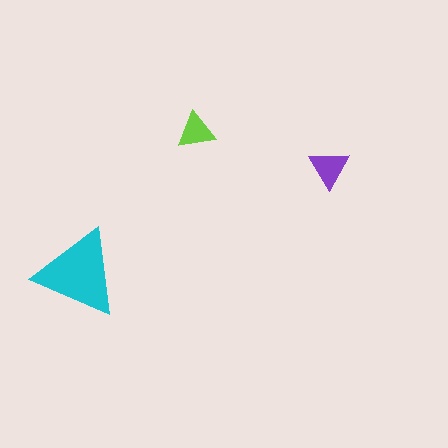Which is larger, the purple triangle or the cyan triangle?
The cyan one.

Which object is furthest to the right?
The purple triangle is rightmost.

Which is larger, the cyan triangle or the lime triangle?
The cyan one.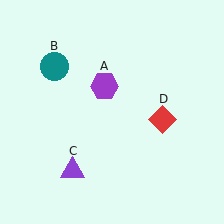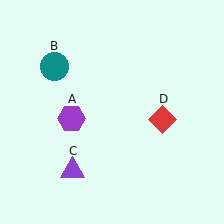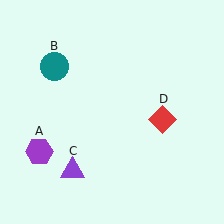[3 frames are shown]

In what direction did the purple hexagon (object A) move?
The purple hexagon (object A) moved down and to the left.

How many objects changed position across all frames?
1 object changed position: purple hexagon (object A).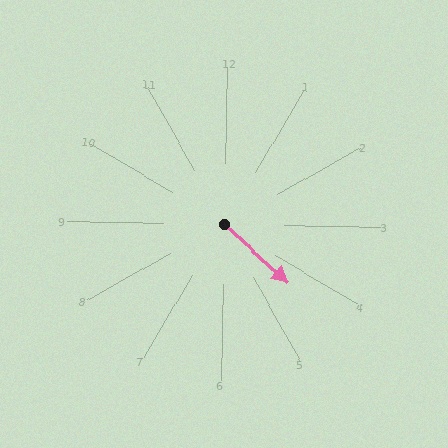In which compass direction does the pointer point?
Southeast.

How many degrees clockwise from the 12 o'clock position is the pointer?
Approximately 132 degrees.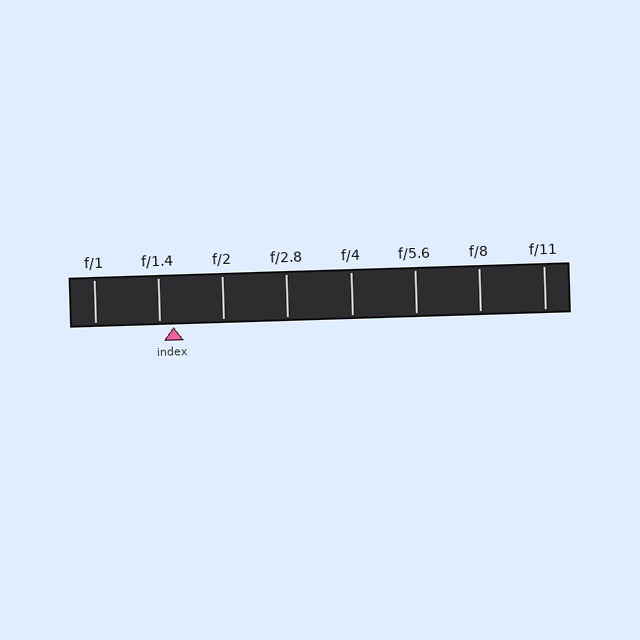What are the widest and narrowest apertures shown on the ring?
The widest aperture shown is f/1 and the narrowest is f/11.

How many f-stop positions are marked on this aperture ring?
There are 8 f-stop positions marked.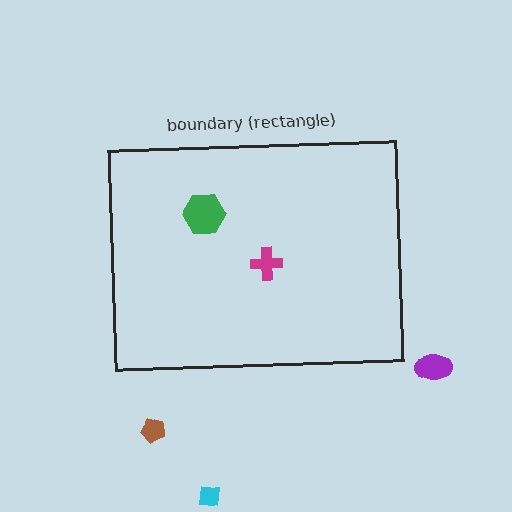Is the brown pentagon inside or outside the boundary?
Outside.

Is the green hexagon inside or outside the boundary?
Inside.